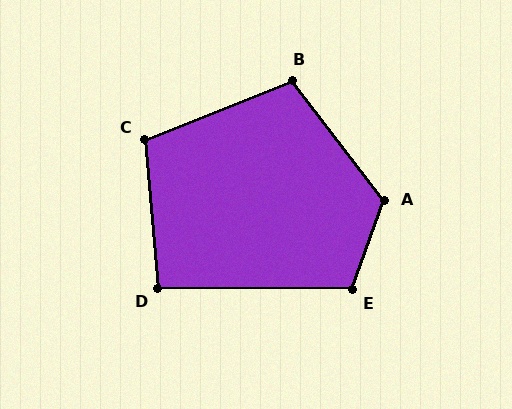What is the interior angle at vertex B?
Approximately 106 degrees (obtuse).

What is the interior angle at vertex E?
Approximately 109 degrees (obtuse).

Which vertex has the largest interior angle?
A, at approximately 123 degrees.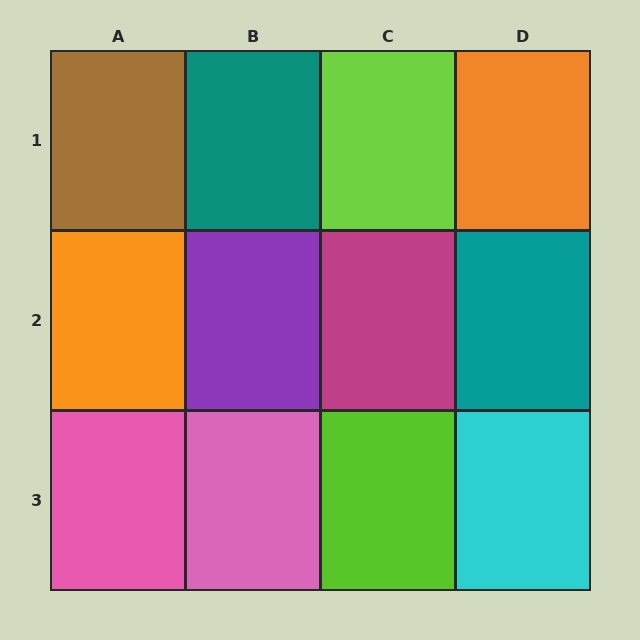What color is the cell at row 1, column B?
Teal.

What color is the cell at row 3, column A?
Pink.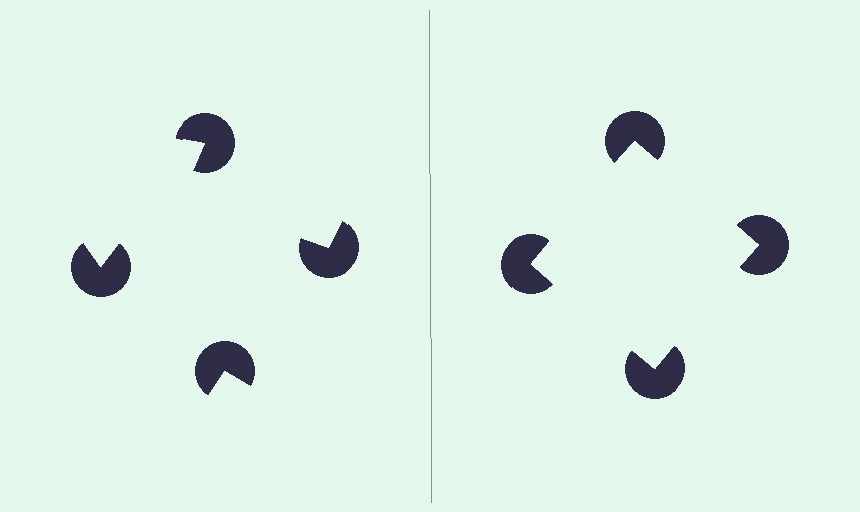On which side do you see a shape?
An illusory square appears on the right side. On the left side the wedge cuts are rotated, so no coherent shape forms.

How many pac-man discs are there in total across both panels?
8 — 4 on each side.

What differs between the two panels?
The pac-man discs are positioned identically on both sides; only the wedge orientations differ. On the right they align to a square; on the left they are misaligned.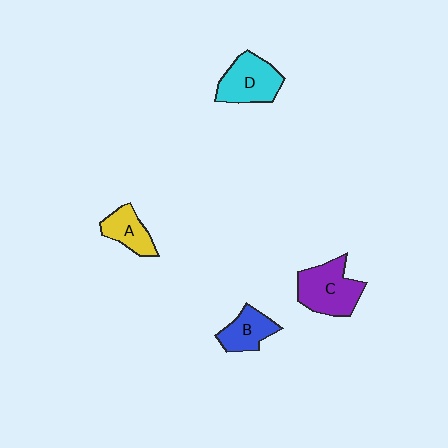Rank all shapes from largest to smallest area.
From largest to smallest: C (purple), D (cyan), B (blue), A (yellow).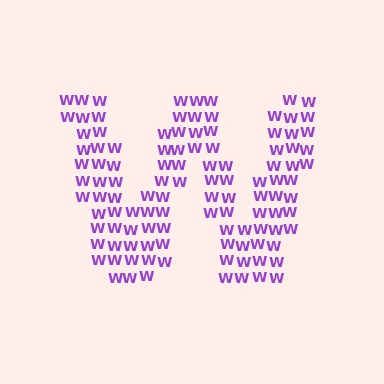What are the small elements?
The small elements are letter W's.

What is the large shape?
The large shape is the letter W.